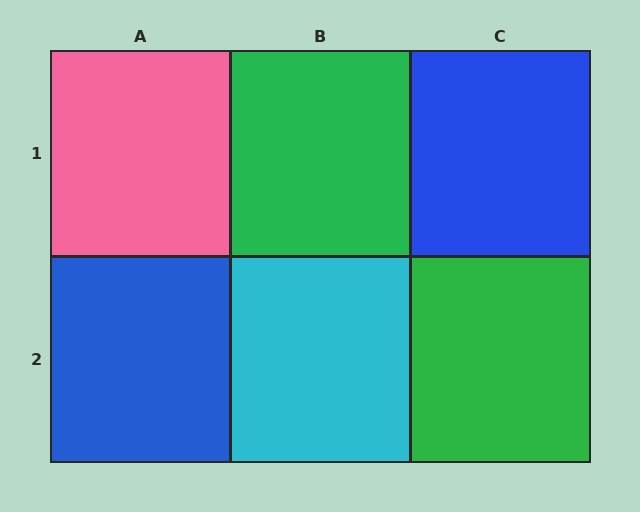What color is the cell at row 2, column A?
Blue.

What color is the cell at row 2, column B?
Cyan.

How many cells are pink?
1 cell is pink.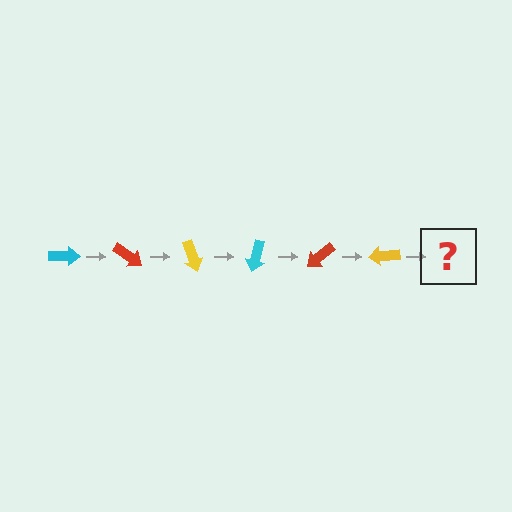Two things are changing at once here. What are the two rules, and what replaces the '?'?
The two rules are that it rotates 35 degrees each step and the color cycles through cyan, red, and yellow. The '?' should be a cyan arrow, rotated 210 degrees from the start.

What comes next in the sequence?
The next element should be a cyan arrow, rotated 210 degrees from the start.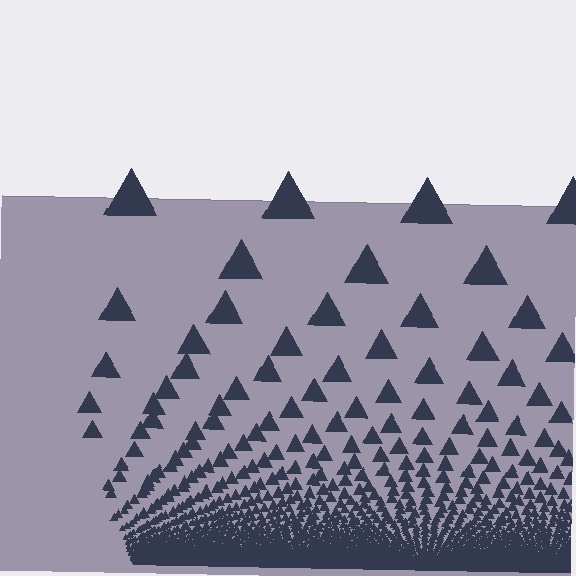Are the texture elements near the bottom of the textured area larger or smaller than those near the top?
Smaller. The gradient is inverted — elements near the bottom are smaller and denser.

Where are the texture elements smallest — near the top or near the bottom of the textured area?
Near the bottom.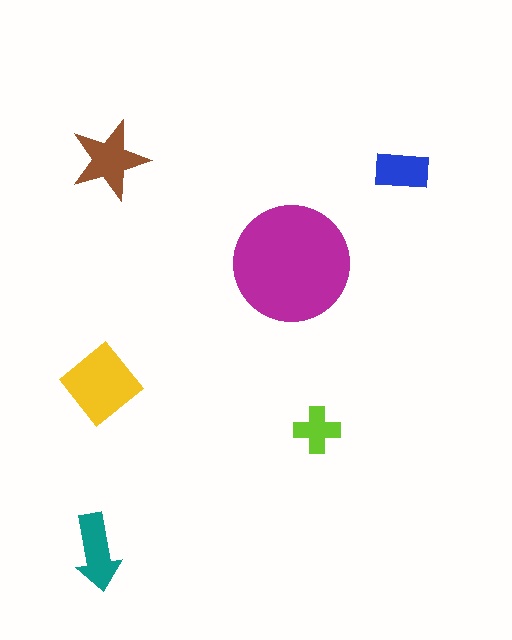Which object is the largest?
The magenta circle.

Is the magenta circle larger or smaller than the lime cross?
Larger.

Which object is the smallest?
The lime cross.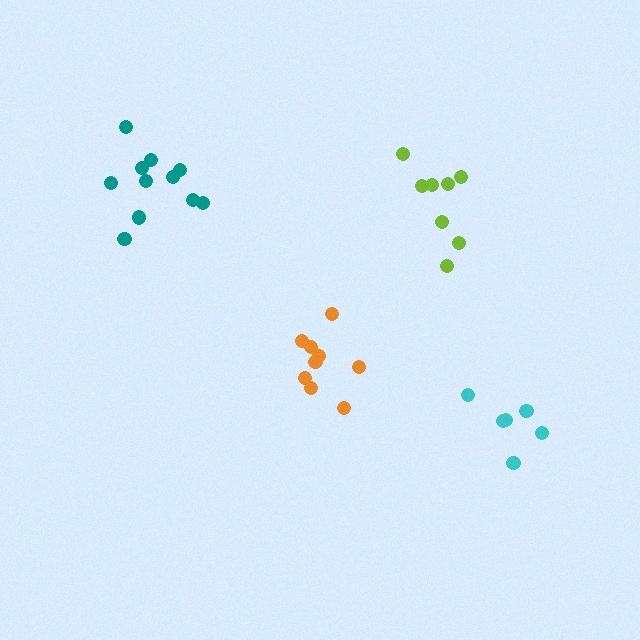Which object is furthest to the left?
The teal cluster is leftmost.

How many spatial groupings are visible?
There are 4 spatial groupings.